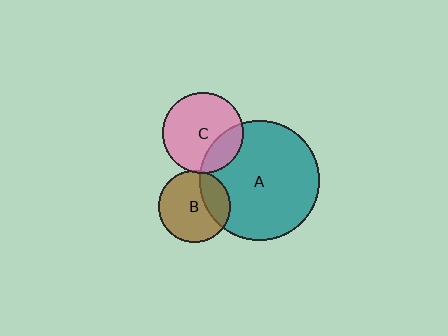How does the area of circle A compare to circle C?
Approximately 2.2 times.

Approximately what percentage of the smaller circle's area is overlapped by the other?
Approximately 25%.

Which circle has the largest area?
Circle A (teal).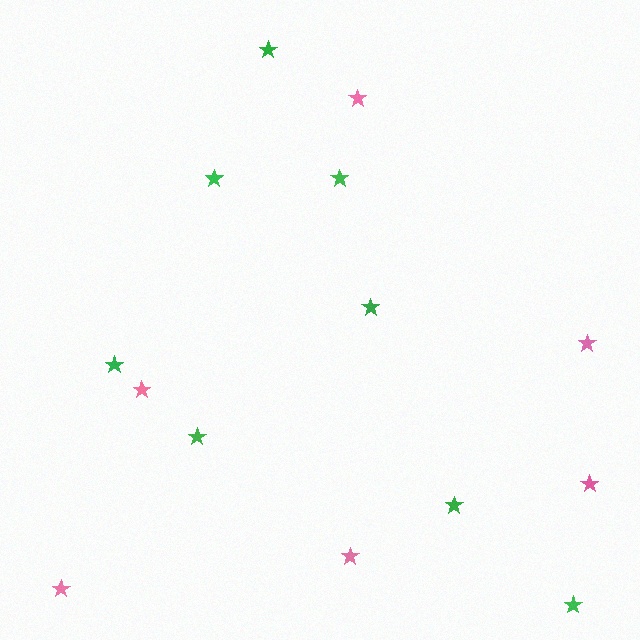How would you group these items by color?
There are 2 groups: one group of green stars (8) and one group of pink stars (6).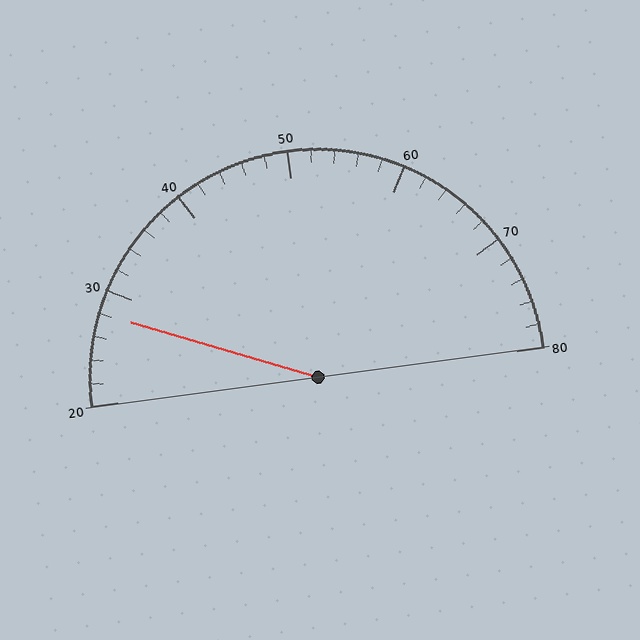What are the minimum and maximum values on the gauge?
The gauge ranges from 20 to 80.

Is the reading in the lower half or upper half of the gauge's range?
The reading is in the lower half of the range (20 to 80).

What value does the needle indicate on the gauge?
The needle indicates approximately 28.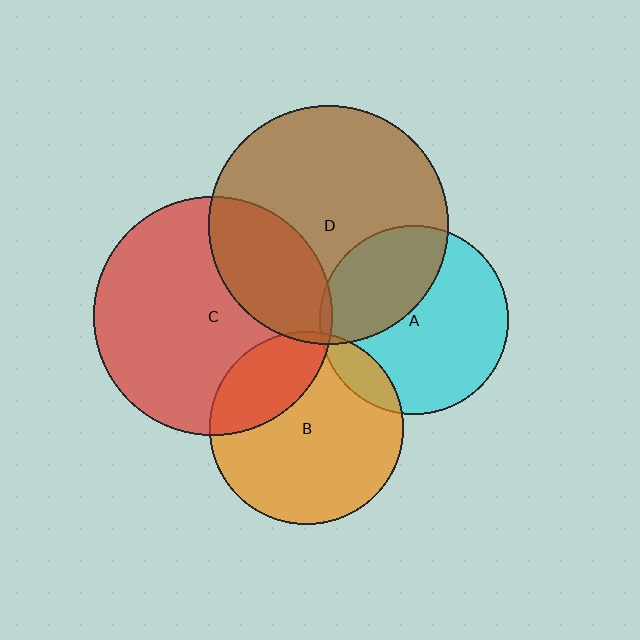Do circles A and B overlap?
Yes.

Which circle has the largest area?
Circle D (brown).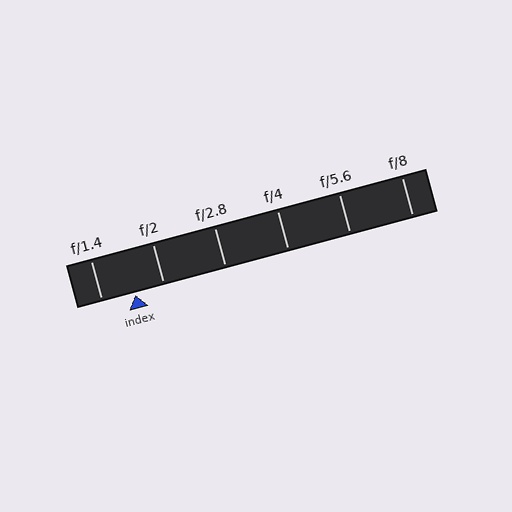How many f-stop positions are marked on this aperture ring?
There are 6 f-stop positions marked.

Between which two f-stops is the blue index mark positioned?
The index mark is between f/1.4 and f/2.